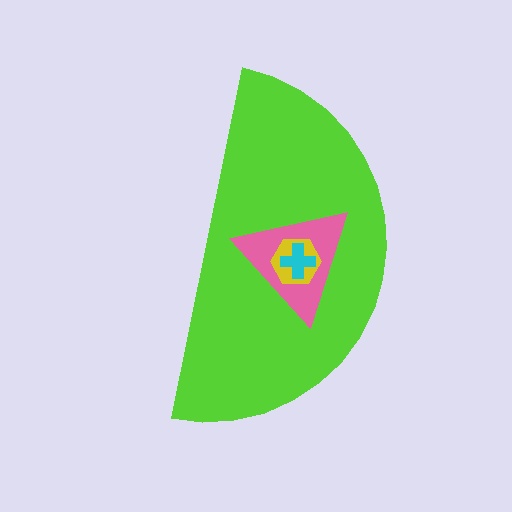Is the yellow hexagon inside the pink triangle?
Yes.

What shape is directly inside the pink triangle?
The yellow hexagon.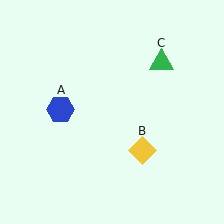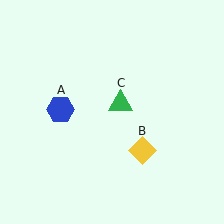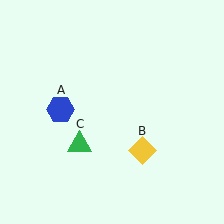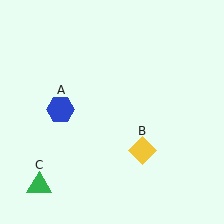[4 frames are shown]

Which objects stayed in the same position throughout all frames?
Blue hexagon (object A) and yellow diamond (object B) remained stationary.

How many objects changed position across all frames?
1 object changed position: green triangle (object C).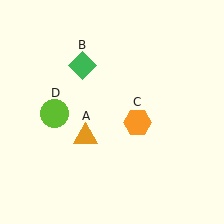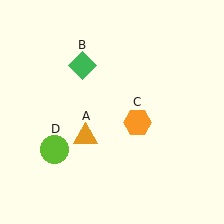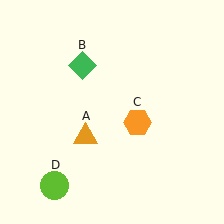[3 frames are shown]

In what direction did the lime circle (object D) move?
The lime circle (object D) moved down.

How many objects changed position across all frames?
1 object changed position: lime circle (object D).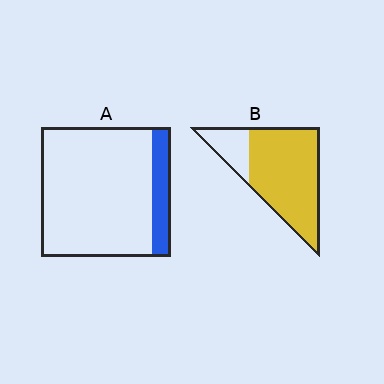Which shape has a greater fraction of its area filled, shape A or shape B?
Shape B.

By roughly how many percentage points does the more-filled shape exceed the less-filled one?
By roughly 65 percentage points (B over A).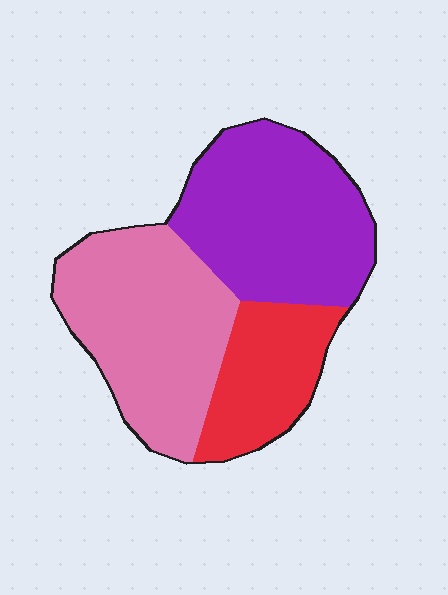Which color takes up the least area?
Red, at roughly 20%.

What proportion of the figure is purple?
Purple covers about 40% of the figure.